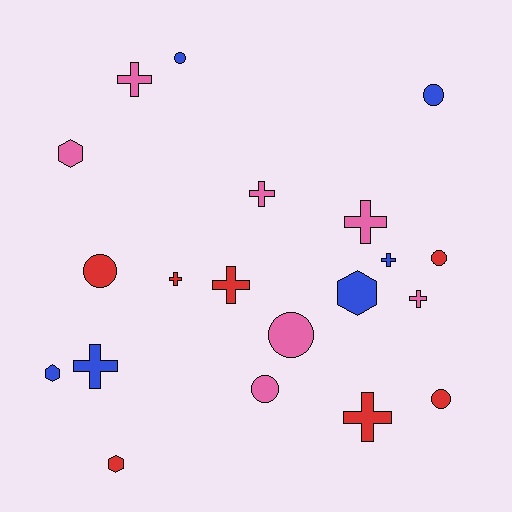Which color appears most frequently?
Pink, with 7 objects.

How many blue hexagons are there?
There are 2 blue hexagons.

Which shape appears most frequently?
Cross, with 9 objects.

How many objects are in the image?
There are 20 objects.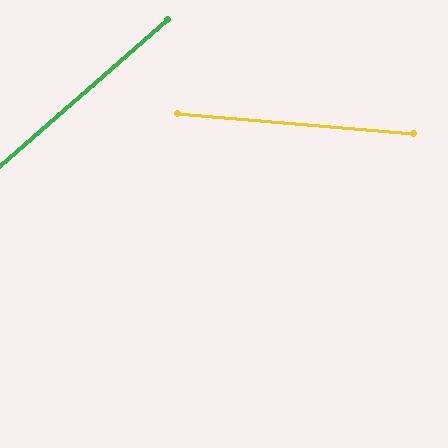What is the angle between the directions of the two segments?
Approximately 46 degrees.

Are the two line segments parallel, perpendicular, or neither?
Neither parallel nor perpendicular — they differ by about 46°.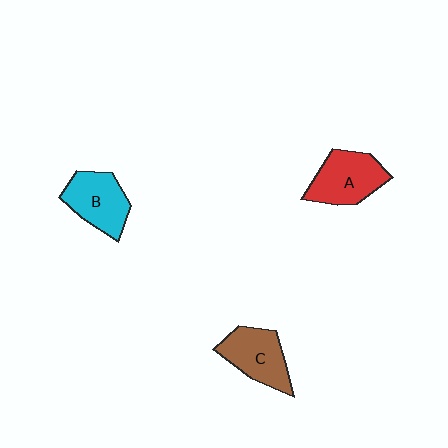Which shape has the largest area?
Shape A (red).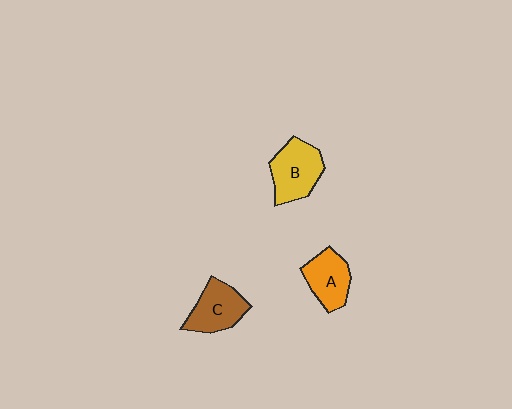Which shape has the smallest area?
Shape A (orange).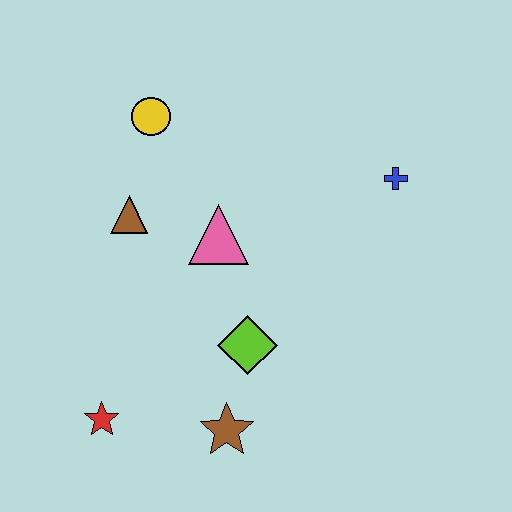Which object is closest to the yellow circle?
The brown triangle is closest to the yellow circle.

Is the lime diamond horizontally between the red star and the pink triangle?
No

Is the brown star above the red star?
No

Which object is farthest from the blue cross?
The red star is farthest from the blue cross.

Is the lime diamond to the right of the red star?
Yes